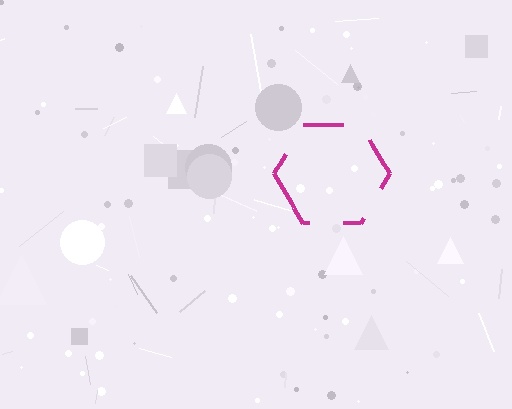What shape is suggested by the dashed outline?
The dashed outline suggests a hexagon.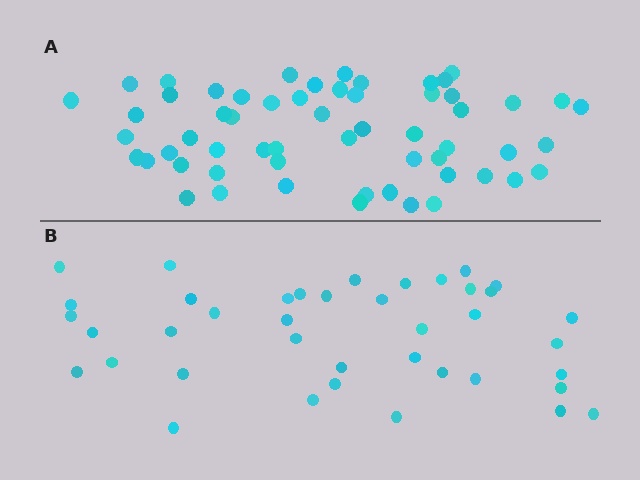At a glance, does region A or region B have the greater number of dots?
Region A (the top region) has more dots.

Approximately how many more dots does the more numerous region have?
Region A has approximately 20 more dots than region B.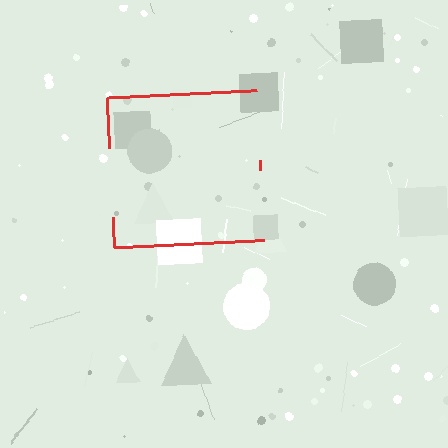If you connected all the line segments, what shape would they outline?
They would outline a square.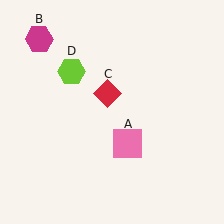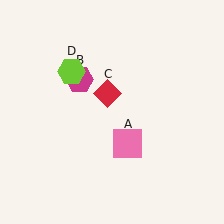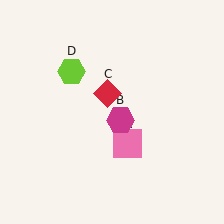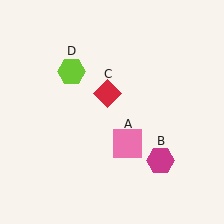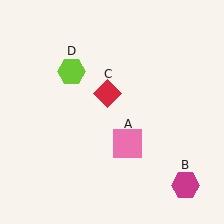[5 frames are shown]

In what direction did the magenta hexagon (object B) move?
The magenta hexagon (object B) moved down and to the right.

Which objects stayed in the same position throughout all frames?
Pink square (object A) and red diamond (object C) and lime hexagon (object D) remained stationary.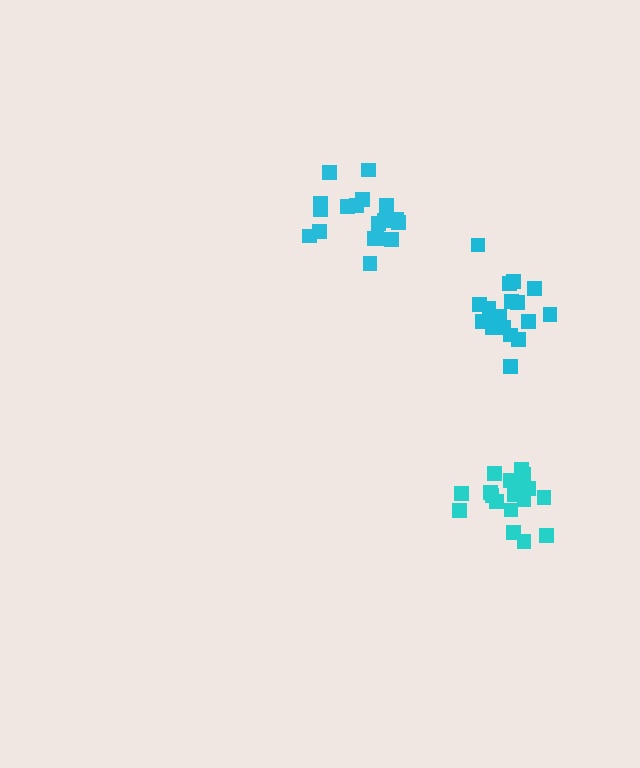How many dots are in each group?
Group 1: 18 dots, Group 2: 18 dots, Group 3: 20 dots (56 total).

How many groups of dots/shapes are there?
There are 3 groups.